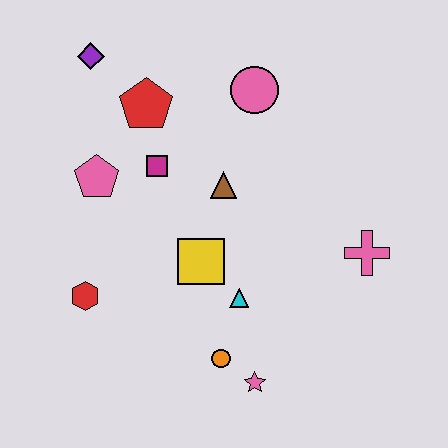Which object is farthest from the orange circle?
The purple diamond is farthest from the orange circle.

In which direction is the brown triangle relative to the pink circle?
The brown triangle is below the pink circle.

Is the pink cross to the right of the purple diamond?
Yes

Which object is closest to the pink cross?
The cyan triangle is closest to the pink cross.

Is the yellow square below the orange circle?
No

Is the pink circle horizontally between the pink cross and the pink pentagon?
Yes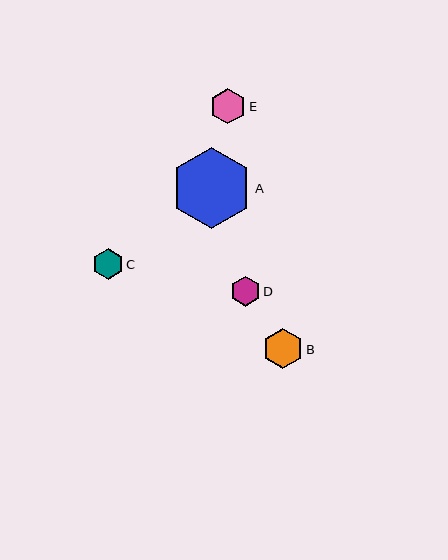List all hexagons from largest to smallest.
From largest to smallest: A, B, E, C, D.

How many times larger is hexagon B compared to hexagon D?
Hexagon B is approximately 1.4 times the size of hexagon D.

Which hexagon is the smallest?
Hexagon D is the smallest with a size of approximately 30 pixels.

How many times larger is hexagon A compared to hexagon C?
Hexagon A is approximately 2.7 times the size of hexagon C.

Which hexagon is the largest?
Hexagon A is the largest with a size of approximately 81 pixels.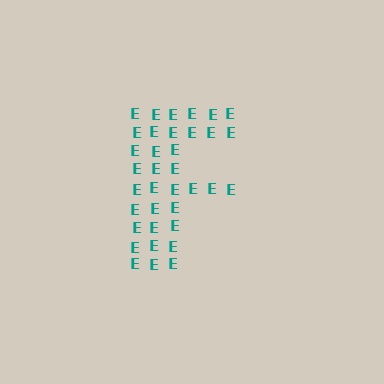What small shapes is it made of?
It is made of small letter E's.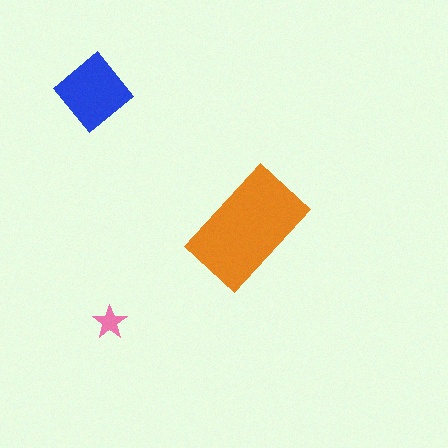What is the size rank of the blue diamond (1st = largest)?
2nd.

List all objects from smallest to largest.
The pink star, the blue diamond, the orange rectangle.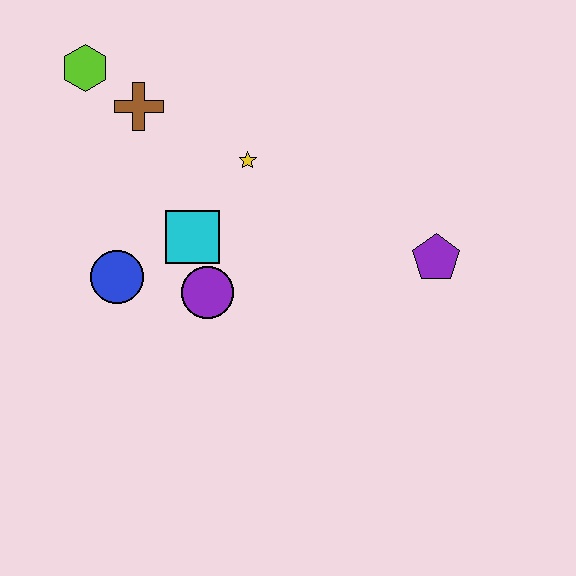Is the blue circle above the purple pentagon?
No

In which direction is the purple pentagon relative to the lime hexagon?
The purple pentagon is to the right of the lime hexagon.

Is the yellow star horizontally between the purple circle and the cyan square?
No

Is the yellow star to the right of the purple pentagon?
No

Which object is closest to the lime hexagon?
The brown cross is closest to the lime hexagon.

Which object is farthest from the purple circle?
The lime hexagon is farthest from the purple circle.